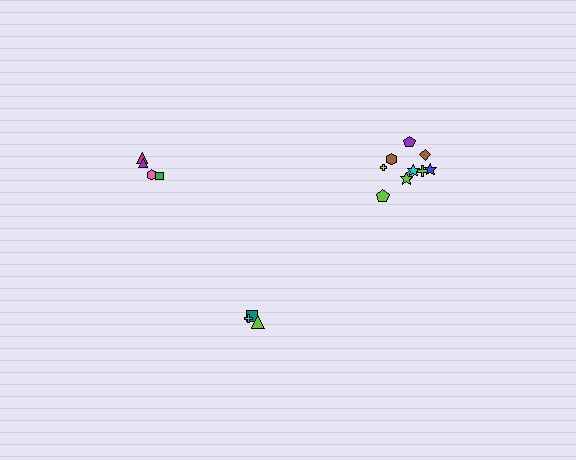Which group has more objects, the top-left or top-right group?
The top-right group.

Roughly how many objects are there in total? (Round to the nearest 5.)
Roughly 15 objects in total.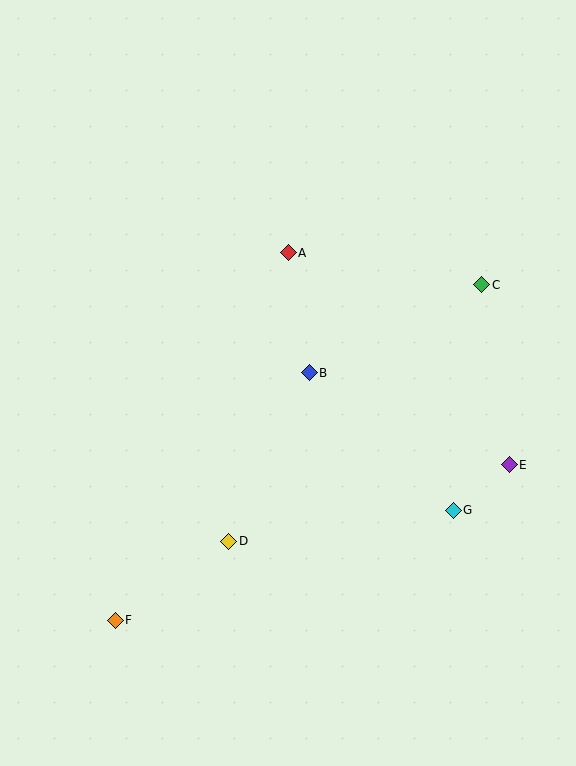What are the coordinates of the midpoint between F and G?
The midpoint between F and G is at (284, 565).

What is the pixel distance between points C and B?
The distance between C and B is 193 pixels.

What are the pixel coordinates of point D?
Point D is at (229, 541).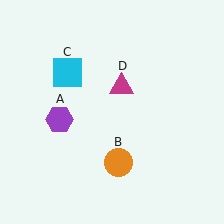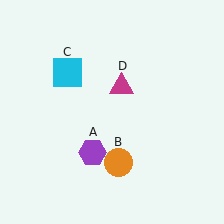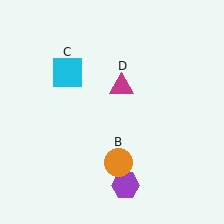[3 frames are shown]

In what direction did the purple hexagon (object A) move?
The purple hexagon (object A) moved down and to the right.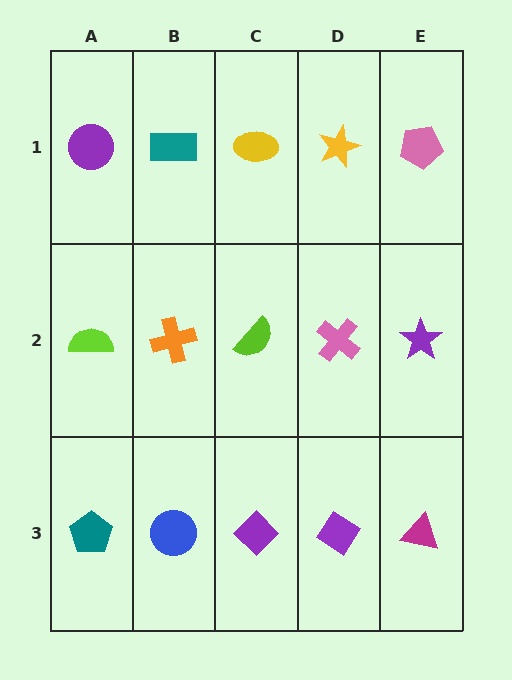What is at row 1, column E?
A pink pentagon.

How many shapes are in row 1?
5 shapes.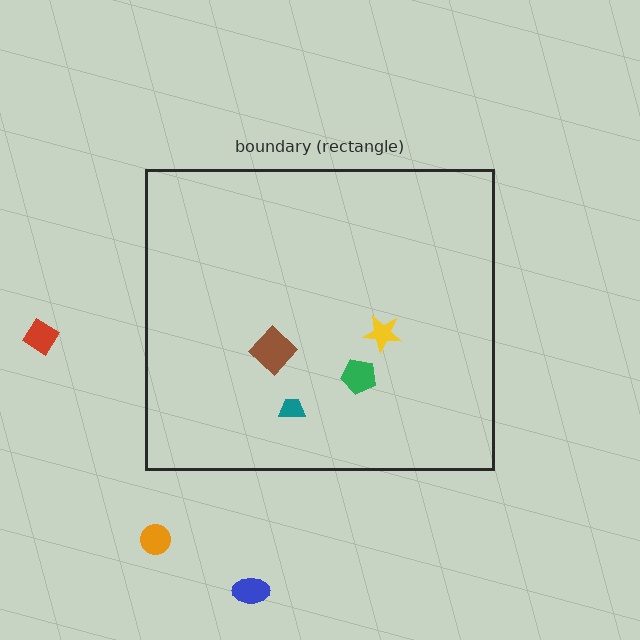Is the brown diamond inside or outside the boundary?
Inside.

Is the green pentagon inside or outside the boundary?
Inside.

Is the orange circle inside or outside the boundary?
Outside.